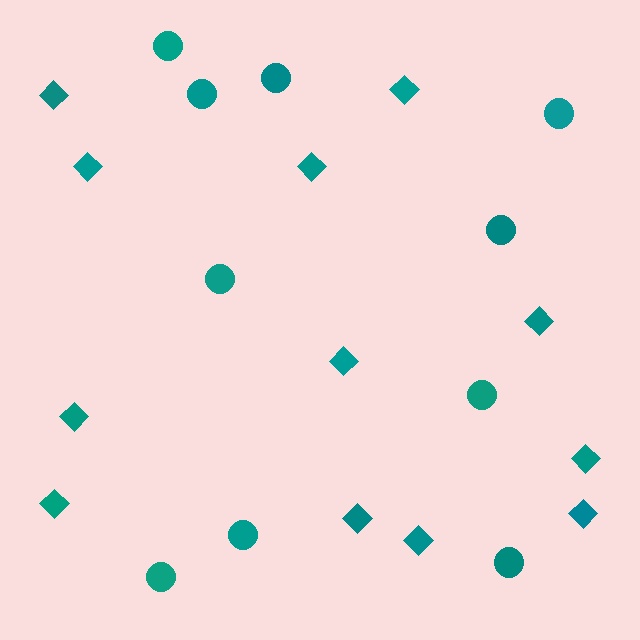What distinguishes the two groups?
There are 2 groups: one group of circles (10) and one group of diamonds (12).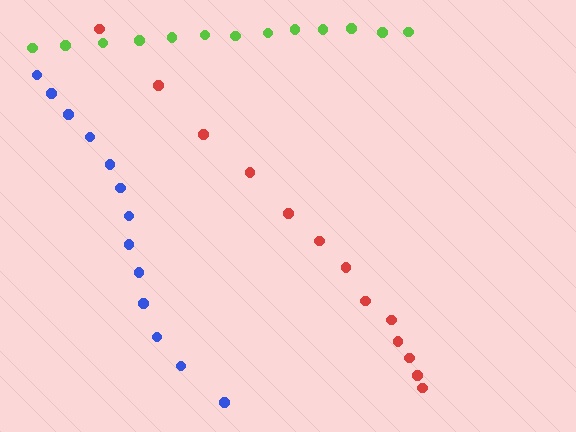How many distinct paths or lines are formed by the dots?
There are 3 distinct paths.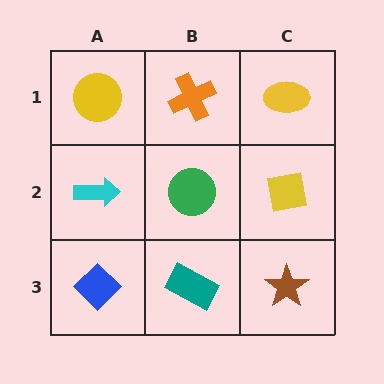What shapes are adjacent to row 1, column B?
A green circle (row 2, column B), a yellow circle (row 1, column A), a yellow ellipse (row 1, column C).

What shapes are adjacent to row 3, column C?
A yellow square (row 2, column C), a teal rectangle (row 3, column B).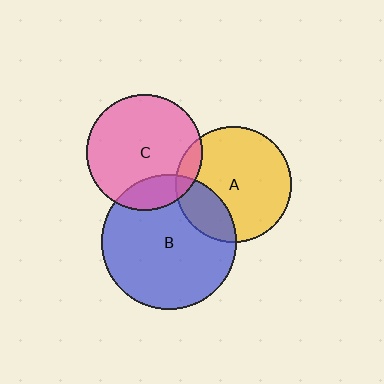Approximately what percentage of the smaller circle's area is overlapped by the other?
Approximately 20%.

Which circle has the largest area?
Circle B (blue).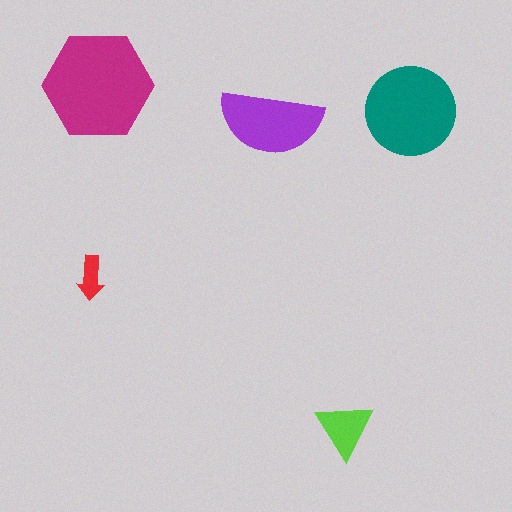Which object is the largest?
The magenta hexagon.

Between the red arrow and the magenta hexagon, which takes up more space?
The magenta hexagon.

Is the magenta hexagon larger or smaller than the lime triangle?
Larger.